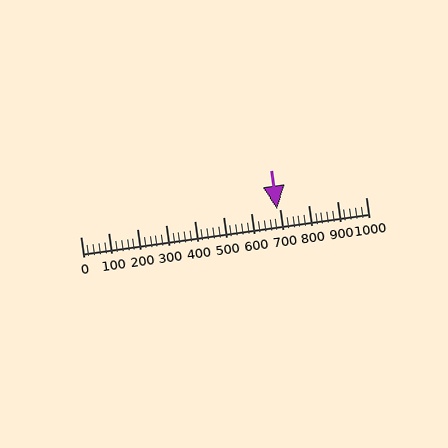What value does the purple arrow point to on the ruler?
The purple arrow points to approximately 688.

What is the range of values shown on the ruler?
The ruler shows values from 0 to 1000.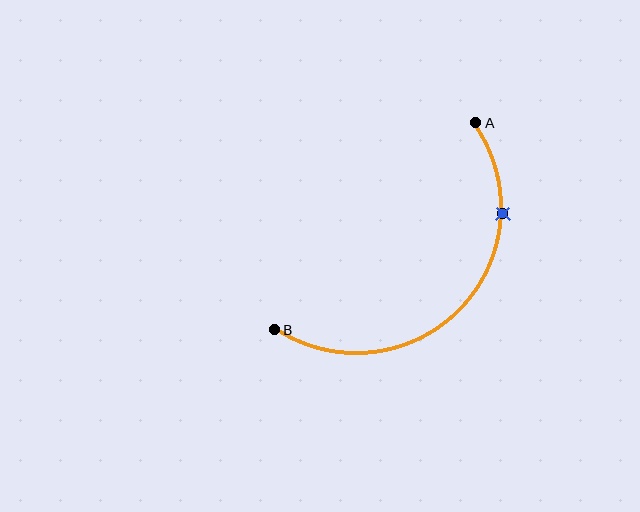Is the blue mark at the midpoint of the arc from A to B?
No. The blue mark lies on the arc but is closer to endpoint A. The arc midpoint would be at the point on the curve equidistant along the arc from both A and B.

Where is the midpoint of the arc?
The arc midpoint is the point on the curve farthest from the straight line joining A and B. It sits below and to the right of that line.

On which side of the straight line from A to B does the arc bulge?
The arc bulges below and to the right of the straight line connecting A and B.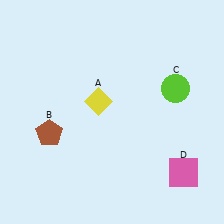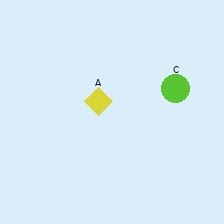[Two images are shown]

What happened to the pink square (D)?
The pink square (D) was removed in Image 2. It was in the bottom-right area of Image 1.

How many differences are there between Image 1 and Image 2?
There are 2 differences between the two images.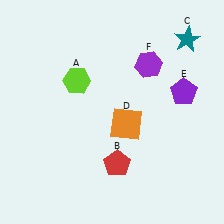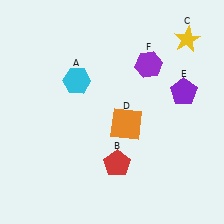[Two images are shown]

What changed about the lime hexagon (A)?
In Image 1, A is lime. In Image 2, it changed to cyan.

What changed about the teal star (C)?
In Image 1, C is teal. In Image 2, it changed to yellow.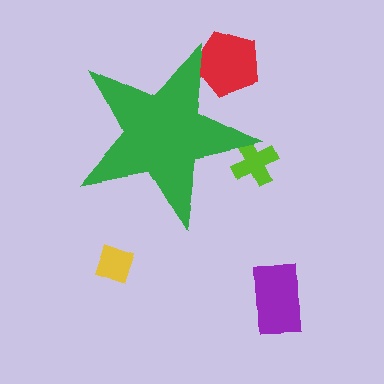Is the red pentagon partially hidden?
Yes, the red pentagon is partially hidden behind the green star.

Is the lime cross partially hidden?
Yes, the lime cross is partially hidden behind the green star.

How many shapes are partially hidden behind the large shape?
2 shapes are partially hidden.